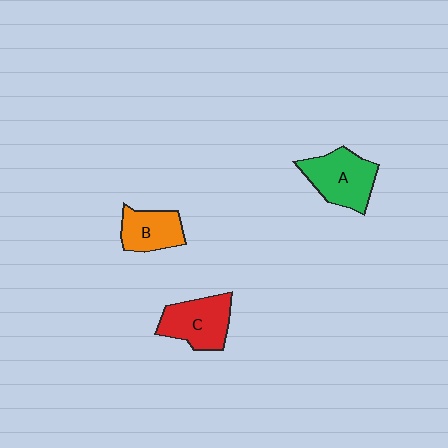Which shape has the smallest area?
Shape B (orange).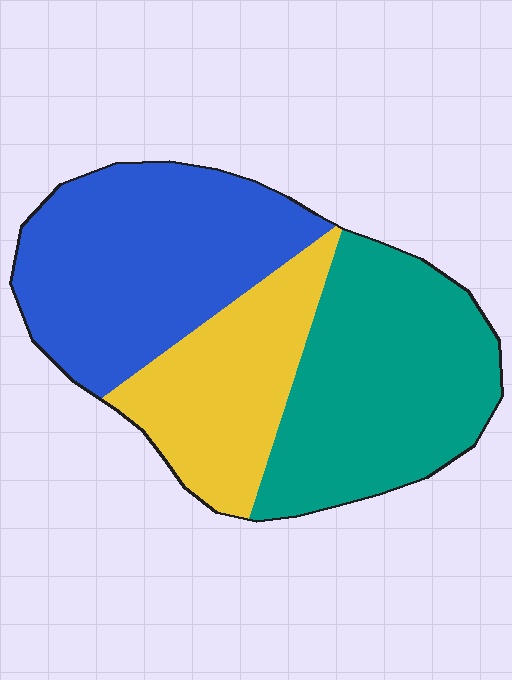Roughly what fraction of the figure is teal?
Teal takes up between a quarter and a half of the figure.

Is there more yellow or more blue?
Blue.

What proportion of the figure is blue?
Blue covers roughly 40% of the figure.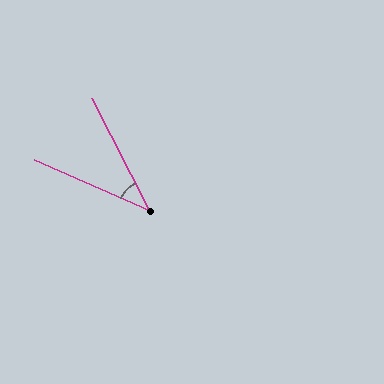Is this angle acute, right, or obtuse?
It is acute.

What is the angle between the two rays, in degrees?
Approximately 39 degrees.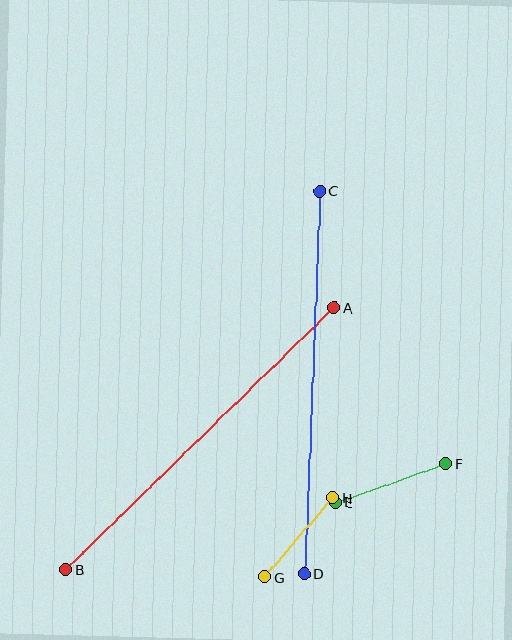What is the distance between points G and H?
The distance is approximately 105 pixels.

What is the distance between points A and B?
The distance is approximately 375 pixels.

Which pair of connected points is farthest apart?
Points C and D are farthest apart.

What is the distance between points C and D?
The distance is approximately 383 pixels.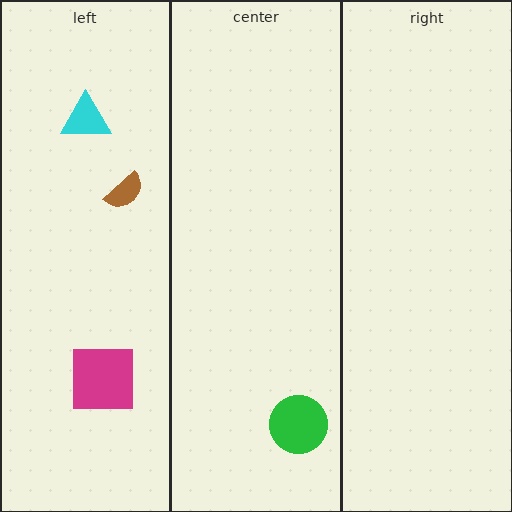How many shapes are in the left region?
3.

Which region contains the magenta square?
The left region.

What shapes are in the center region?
The green circle.